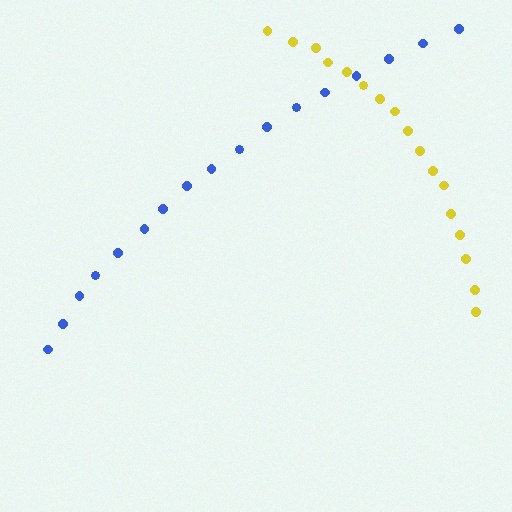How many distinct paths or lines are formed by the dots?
There are 2 distinct paths.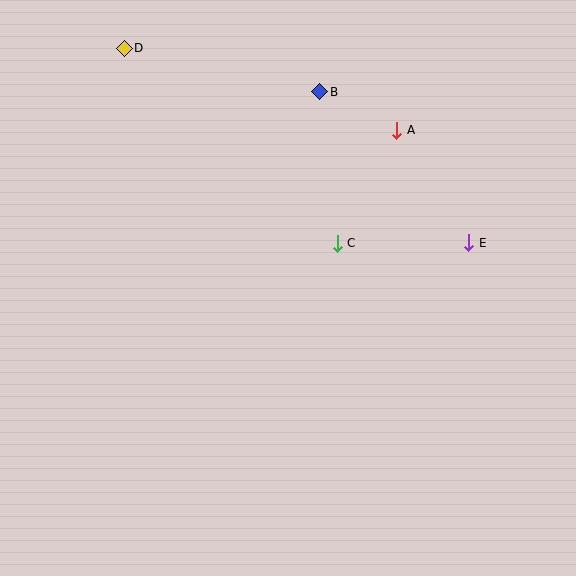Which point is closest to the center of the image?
Point C at (337, 243) is closest to the center.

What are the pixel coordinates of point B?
Point B is at (320, 92).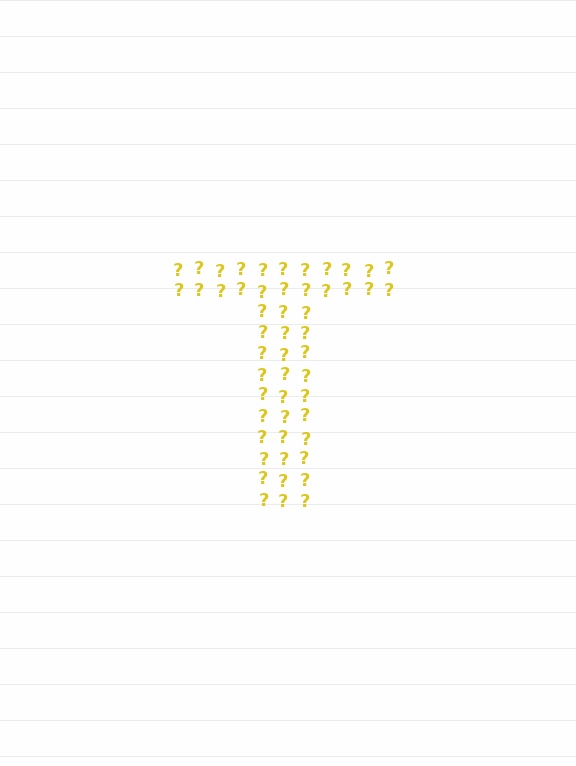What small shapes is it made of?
It is made of small question marks.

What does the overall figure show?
The overall figure shows the letter T.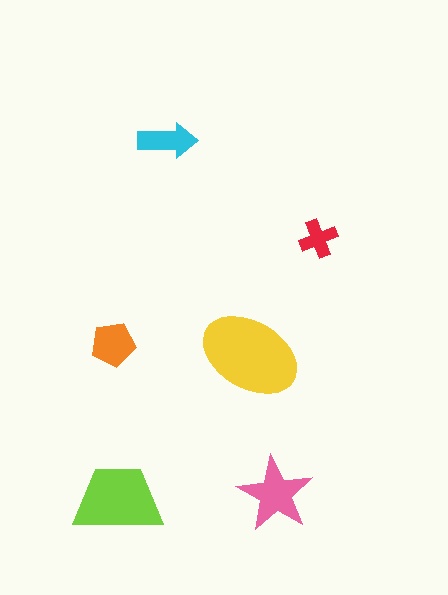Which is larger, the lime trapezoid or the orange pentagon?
The lime trapezoid.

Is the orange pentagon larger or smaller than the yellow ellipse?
Smaller.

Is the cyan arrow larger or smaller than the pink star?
Smaller.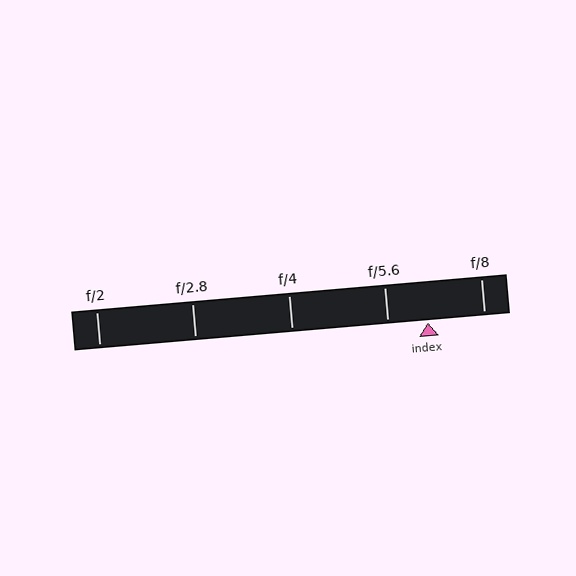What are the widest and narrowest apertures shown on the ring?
The widest aperture shown is f/2 and the narrowest is f/8.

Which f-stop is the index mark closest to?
The index mark is closest to f/5.6.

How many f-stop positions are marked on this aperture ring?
There are 5 f-stop positions marked.